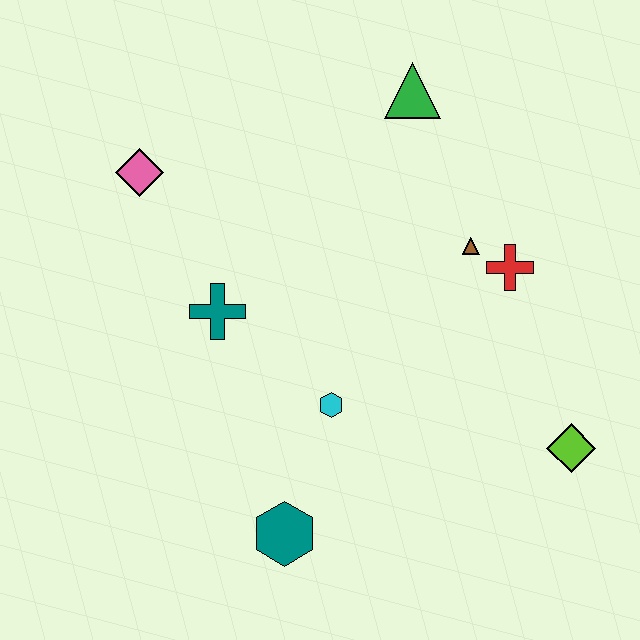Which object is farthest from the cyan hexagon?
The green triangle is farthest from the cyan hexagon.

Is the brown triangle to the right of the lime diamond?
No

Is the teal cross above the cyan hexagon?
Yes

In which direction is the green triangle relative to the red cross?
The green triangle is above the red cross.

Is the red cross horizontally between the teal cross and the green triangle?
No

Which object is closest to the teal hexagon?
The cyan hexagon is closest to the teal hexagon.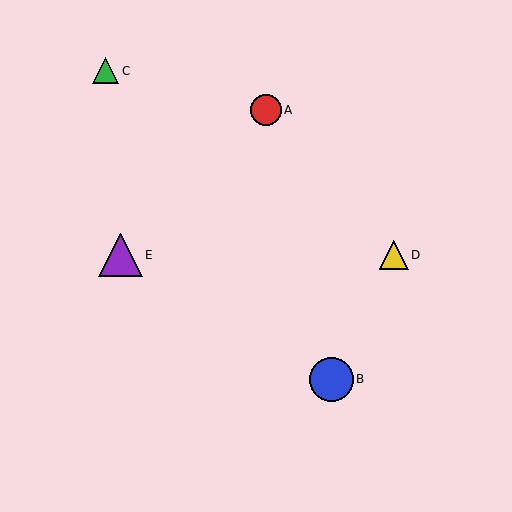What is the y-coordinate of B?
Object B is at y≈379.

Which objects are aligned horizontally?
Objects D, E are aligned horizontally.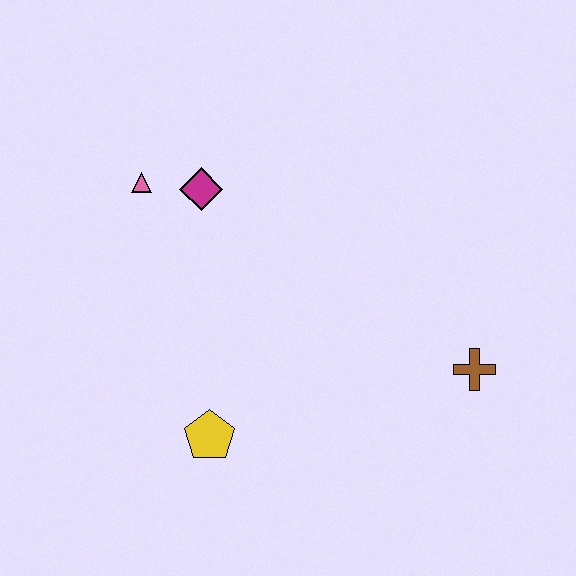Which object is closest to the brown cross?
The yellow pentagon is closest to the brown cross.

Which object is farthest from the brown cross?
The pink triangle is farthest from the brown cross.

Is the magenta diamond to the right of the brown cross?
No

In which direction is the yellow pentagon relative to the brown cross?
The yellow pentagon is to the left of the brown cross.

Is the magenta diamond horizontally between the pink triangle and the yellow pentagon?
Yes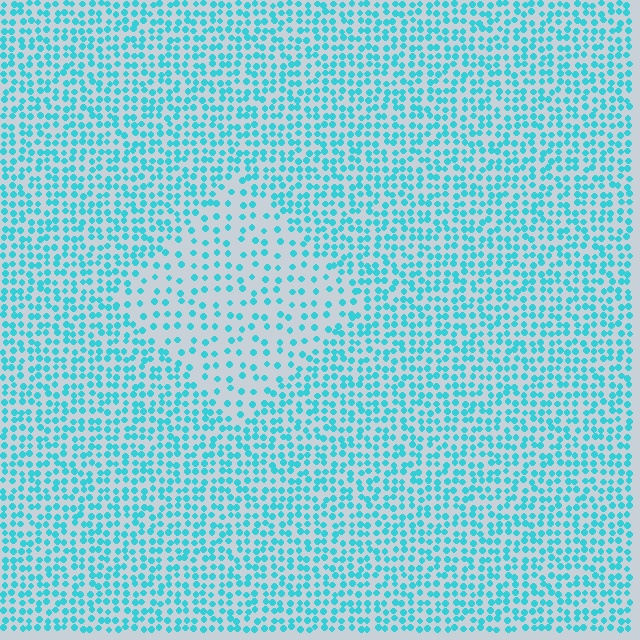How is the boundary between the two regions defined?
The boundary is defined by a change in element density (approximately 2.0x ratio). All elements are the same color, size, and shape.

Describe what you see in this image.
The image contains small cyan elements arranged at two different densities. A diamond-shaped region is visible where the elements are less densely packed than the surrounding area.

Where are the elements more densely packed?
The elements are more densely packed outside the diamond boundary.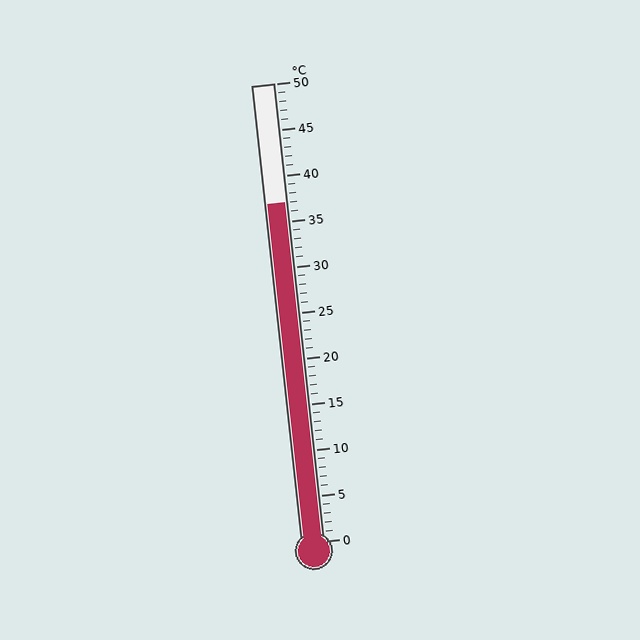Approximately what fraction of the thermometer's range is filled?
The thermometer is filled to approximately 75% of its range.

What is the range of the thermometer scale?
The thermometer scale ranges from 0°C to 50°C.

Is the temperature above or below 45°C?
The temperature is below 45°C.